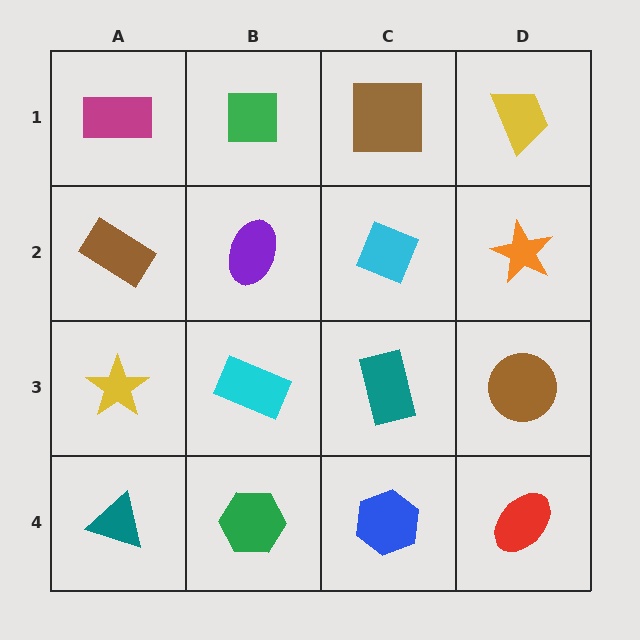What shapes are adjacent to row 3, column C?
A cyan diamond (row 2, column C), a blue hexagon (row 4, column C), a cyan rectangle (row 3, column B), a brown circle (row 3, column D).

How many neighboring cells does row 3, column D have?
3.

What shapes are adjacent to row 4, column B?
A cyan rectangle (row 3, column B), a teal triangle (row 4, column A), a blue hexagon (row 4, column C).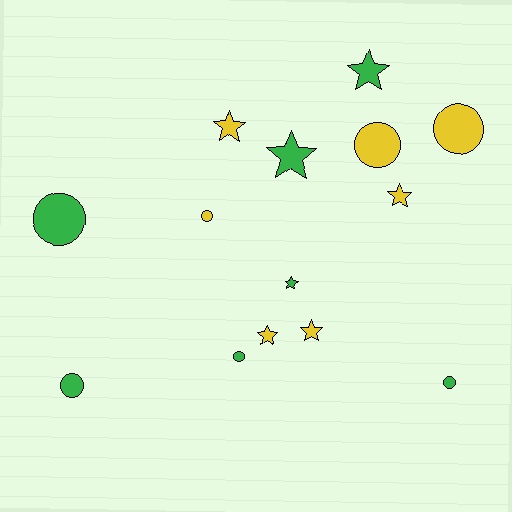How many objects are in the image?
There are 14 objects.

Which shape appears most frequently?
Star, with 7 objects.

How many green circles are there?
There are 4 green circles.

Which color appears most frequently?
Yellow, with 7 objects.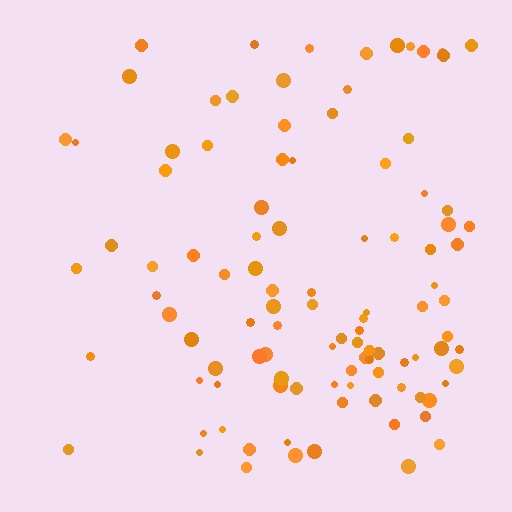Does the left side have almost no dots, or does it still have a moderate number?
Still a moderate number, just noticeably fewer than the right.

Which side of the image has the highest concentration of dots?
The right.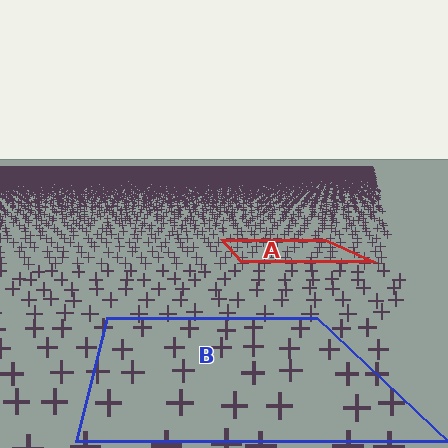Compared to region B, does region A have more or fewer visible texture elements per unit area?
Region A has more texture elements per unit area — they are packed more densely because it is farther away.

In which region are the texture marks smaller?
The texture marks are smaller in region A, because it is farther away.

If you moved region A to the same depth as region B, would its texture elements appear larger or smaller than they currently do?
They would appear larger. At a closer depth, the same texture elements are projected at a bigger on-screen size.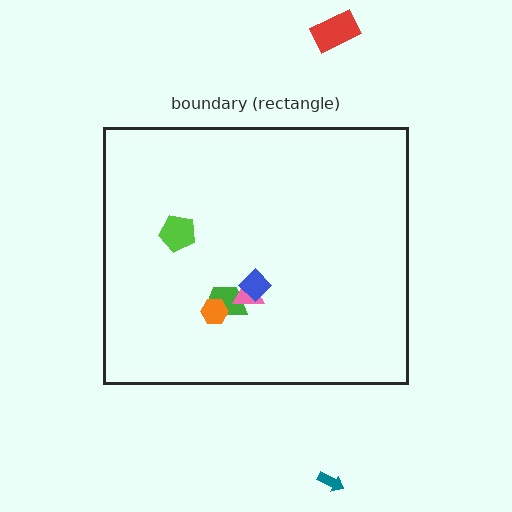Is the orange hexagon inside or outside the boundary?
Inside.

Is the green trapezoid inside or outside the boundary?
Inside.